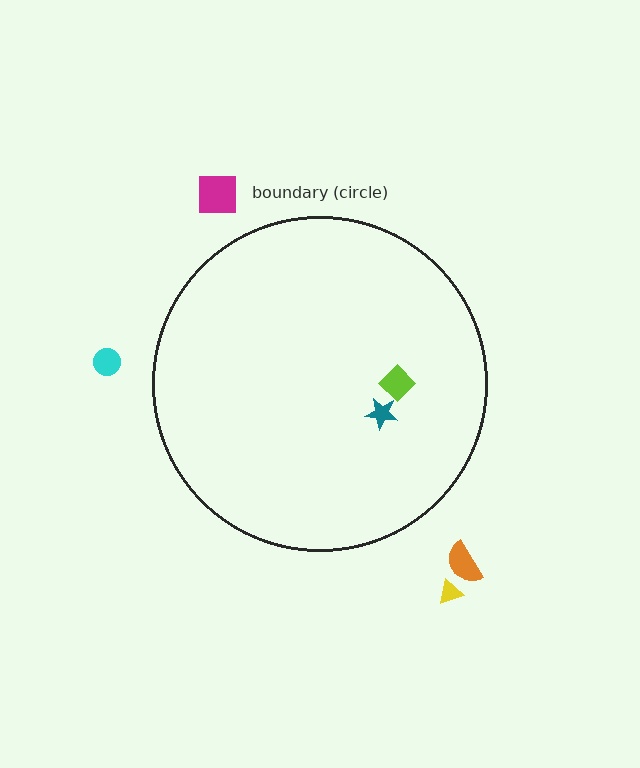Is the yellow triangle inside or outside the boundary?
Outside.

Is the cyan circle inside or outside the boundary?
Outside.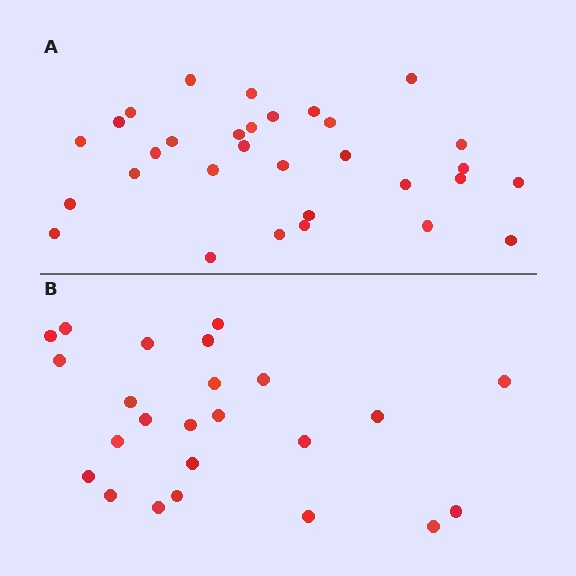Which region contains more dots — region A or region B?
Region A (the top region) has more dots.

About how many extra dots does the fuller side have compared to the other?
Region A has roughly 8 or so more dots than region B.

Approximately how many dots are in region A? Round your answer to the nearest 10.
About 30 dots. (The exact count is 31, which rounds to 30.)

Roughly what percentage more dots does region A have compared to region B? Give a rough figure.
About 30% more.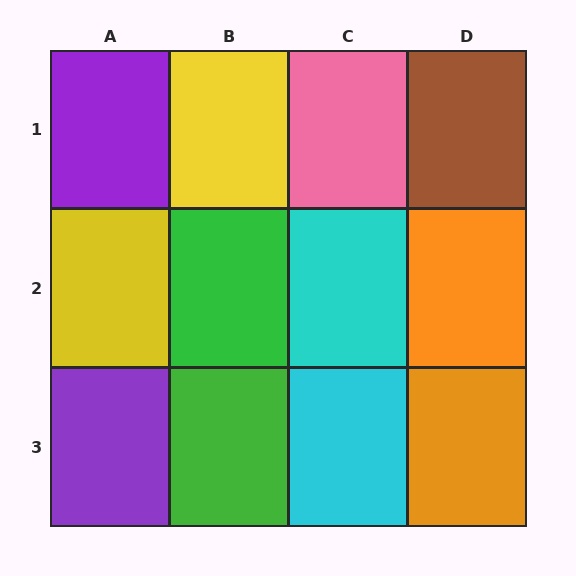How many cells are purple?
2 cells are purple.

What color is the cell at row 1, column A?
Purple.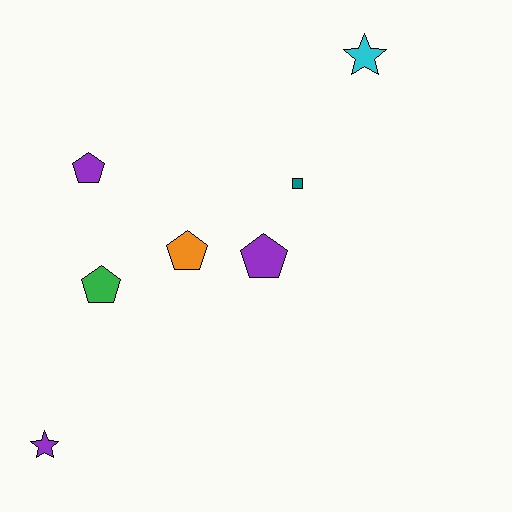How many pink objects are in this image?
There are no pink objects.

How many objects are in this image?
There are 7 objects.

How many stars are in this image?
There are 2 stars.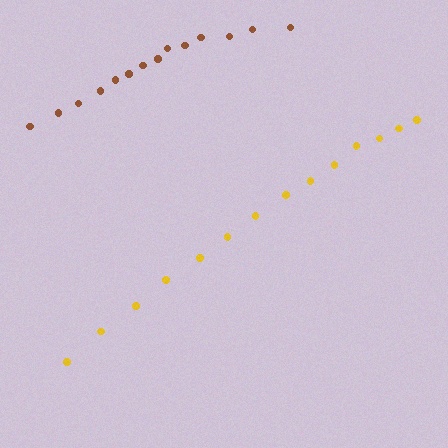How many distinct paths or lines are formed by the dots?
There are 2 distinct paths.